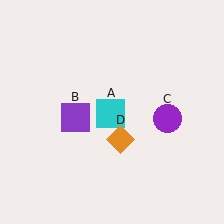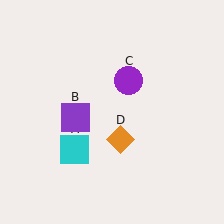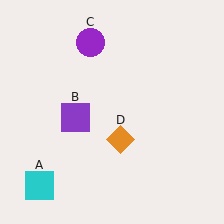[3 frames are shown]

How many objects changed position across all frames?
2 objects changed position: cyan square (object A), purple circle (object C).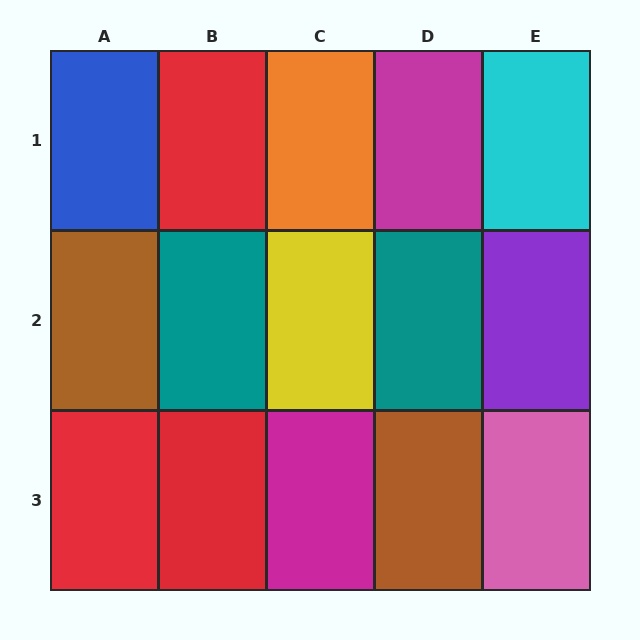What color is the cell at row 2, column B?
Teal.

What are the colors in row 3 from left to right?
Red, red, magenta, brown, pink.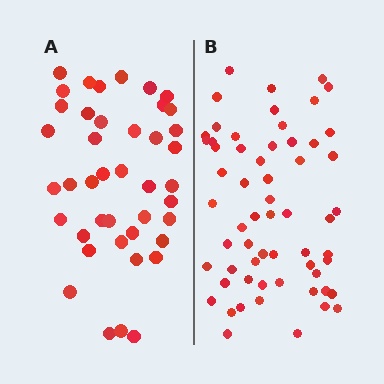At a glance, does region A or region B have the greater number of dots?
Region B (the right region) has more dots.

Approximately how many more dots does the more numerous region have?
Region B has approximately 20 more dots than region A.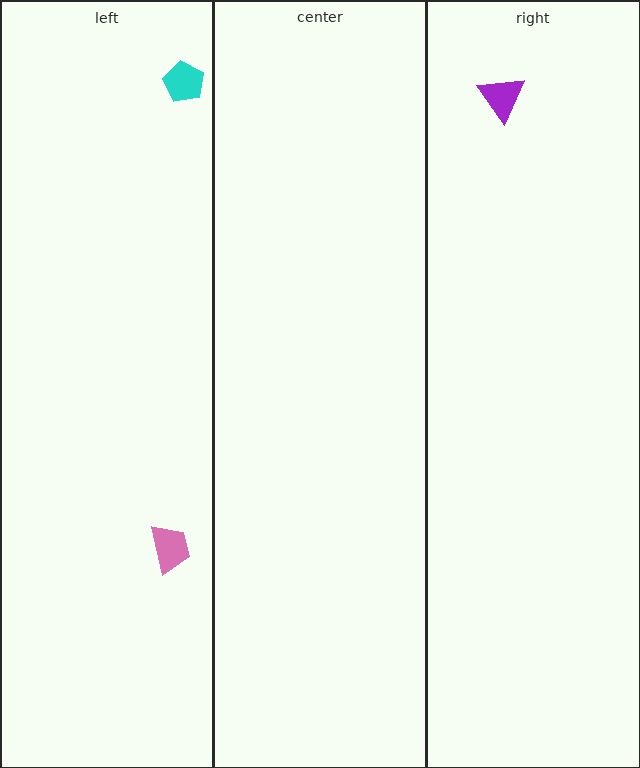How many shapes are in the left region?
2.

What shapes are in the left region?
The cyan pentagon, the pink trapezoid.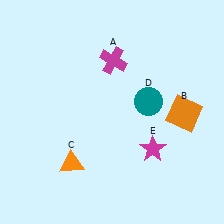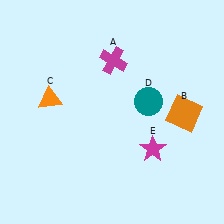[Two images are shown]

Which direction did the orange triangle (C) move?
The orange triangle (C) moved up.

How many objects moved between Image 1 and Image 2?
1 object moved between the two images.